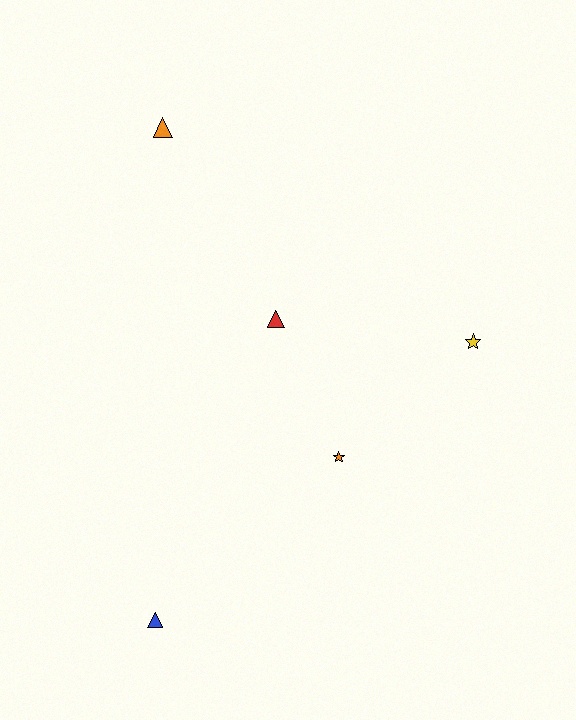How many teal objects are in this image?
There are no teal objects.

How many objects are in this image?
There are 5 objects.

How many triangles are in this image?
There are 3 triangles.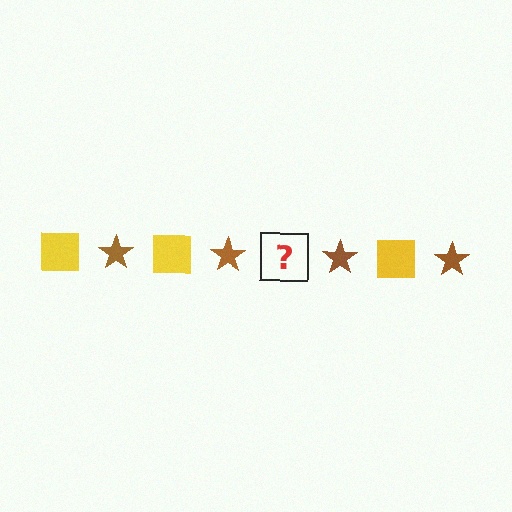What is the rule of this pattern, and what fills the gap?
The rule is that the pattern alternates between yellow square and brown star. The gap should be filled with a yellow square.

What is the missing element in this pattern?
The missing element is a yellow square.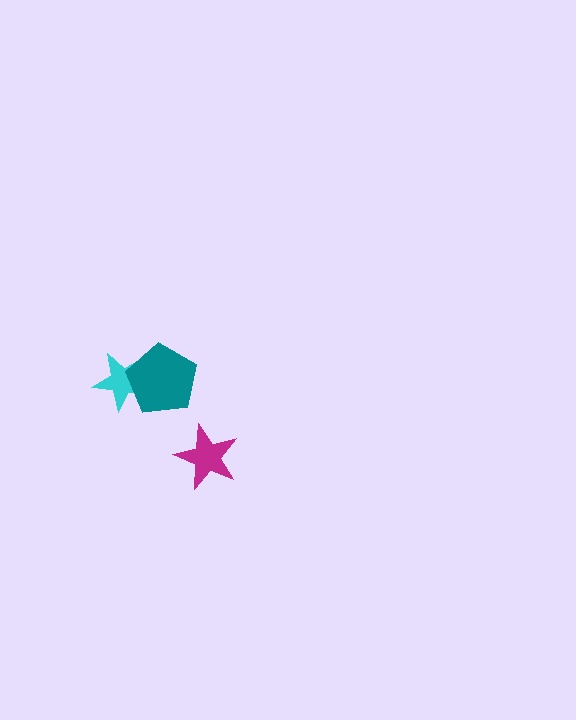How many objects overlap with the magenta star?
0 objects overlap with the magenta star.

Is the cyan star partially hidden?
Yes, it is partially covered by another shape.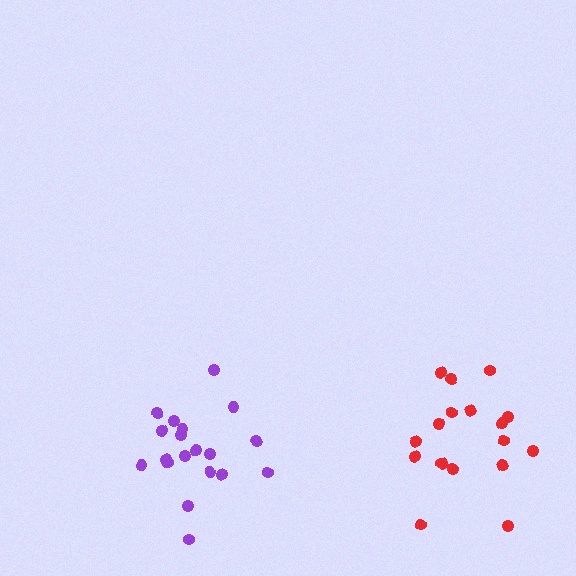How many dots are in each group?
Group 1: 19 dots, Group 2: 18 dots (37 total).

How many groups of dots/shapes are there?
There are 2 groups.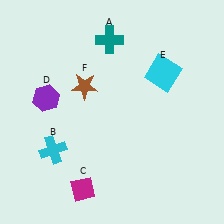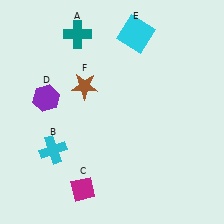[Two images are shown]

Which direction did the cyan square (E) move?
The cyan square (E) moved up.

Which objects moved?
The objects that moved are: the teal cross (A), the cyan square (E).